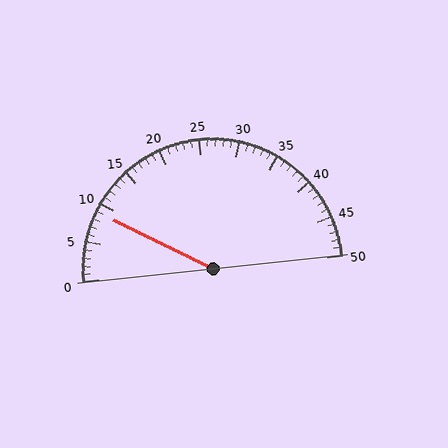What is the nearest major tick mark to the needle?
The nearest major tick mark is 10.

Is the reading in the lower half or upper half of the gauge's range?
The reading is in the lower half of the range (0 to 50).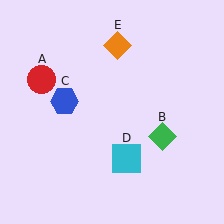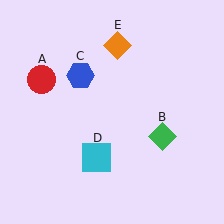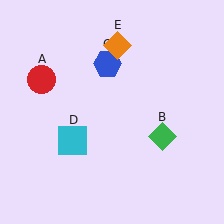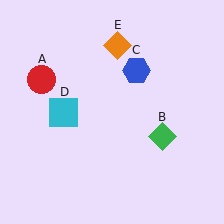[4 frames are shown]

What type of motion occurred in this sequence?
The blue hexagon (object C), cyan square (object D) rotated clockwise around the center of the scene.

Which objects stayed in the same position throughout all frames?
Red circle (object A) and green diamond (object B) and orange diamond (object E) remained stationary.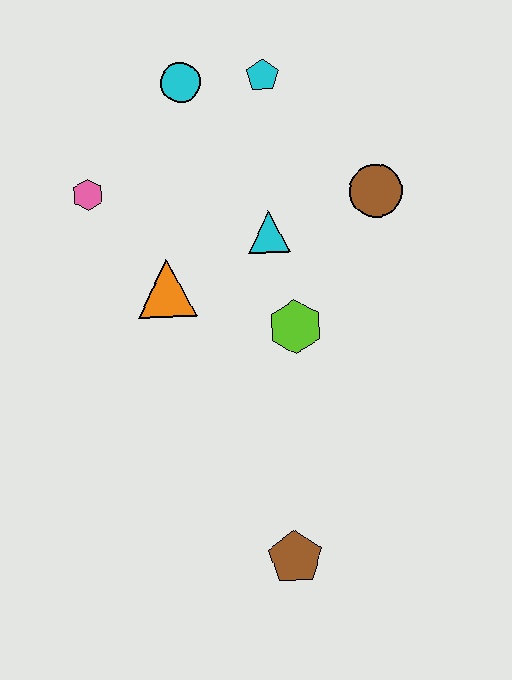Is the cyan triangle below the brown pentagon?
No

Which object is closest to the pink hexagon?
The orange triangle is closest to the pink hexagon.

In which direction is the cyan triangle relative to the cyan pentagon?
The cyan triangle is below the cyan pentagon.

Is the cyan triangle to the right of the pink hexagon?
Yes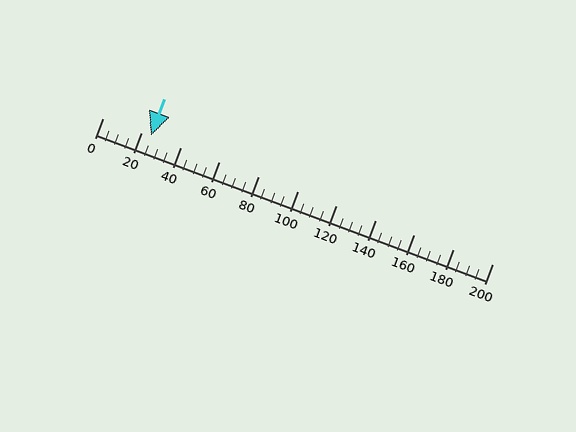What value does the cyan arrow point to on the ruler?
The cyan arrow points to approximately 25.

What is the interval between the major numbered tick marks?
The major tick marks are spaced 20 units apart.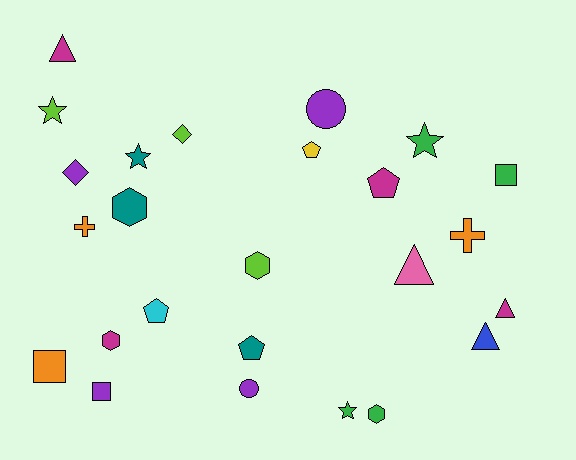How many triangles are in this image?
There are 4 triangles.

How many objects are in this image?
There are 25 objects.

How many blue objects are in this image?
There is 1 blue object.